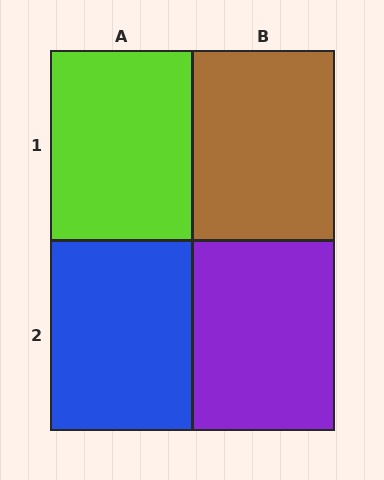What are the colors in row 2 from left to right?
Blue, purple.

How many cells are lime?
1 cell is lime.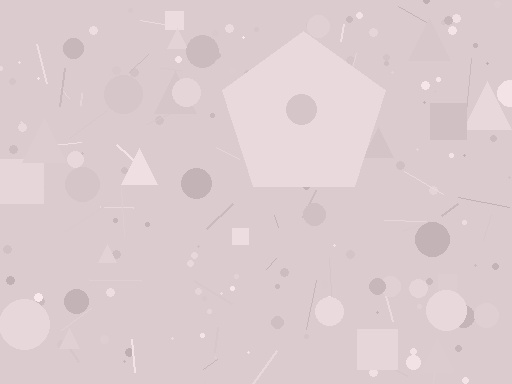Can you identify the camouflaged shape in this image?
The camouflaged shape is a pentagon.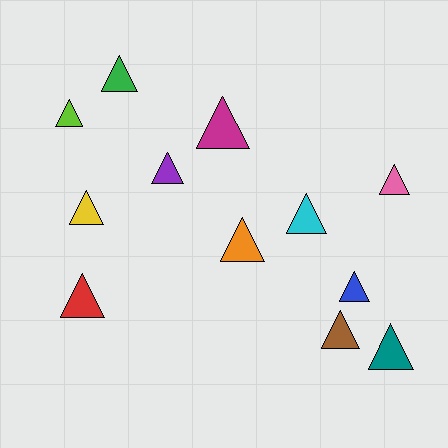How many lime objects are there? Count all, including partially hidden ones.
There is 1 lime object.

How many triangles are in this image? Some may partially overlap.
There are 12 triangles.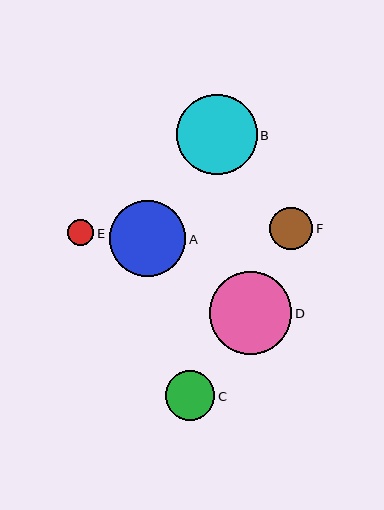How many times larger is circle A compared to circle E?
Circle A is approximately 3.0 times the size of circle E.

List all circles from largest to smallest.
From largest to smallest: D, B, A, C, F, E.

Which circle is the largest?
Circle D is the largest with a size of approximately 83 pixels.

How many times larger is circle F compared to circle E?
Circle F is approximately 1.7 times the size of circle E.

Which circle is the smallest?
Circle E is the smallest with a size of approximately 26 pixels.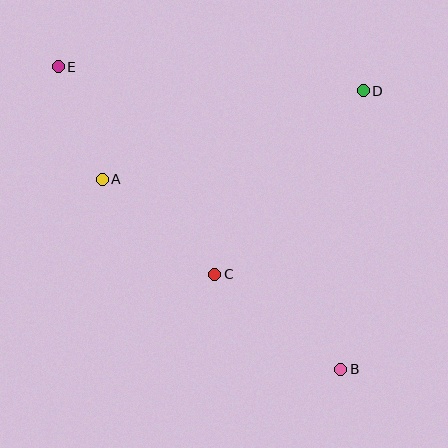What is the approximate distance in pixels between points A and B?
The distance between A and B is approximately 305 pixels.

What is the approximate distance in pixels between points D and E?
The distance between D and E is approximately 306 pixels.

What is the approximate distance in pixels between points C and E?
The distance between C and E is approximately 260 pixels.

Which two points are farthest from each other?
Points B and E are farthest from each other.